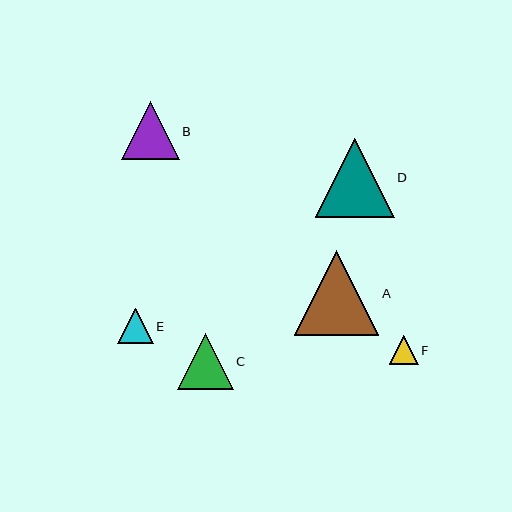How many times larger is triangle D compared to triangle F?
Triangle D is approximately 2.7 times the size of triangle F.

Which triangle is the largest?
Triangle A is the largest with a size of approximately 85 pixels.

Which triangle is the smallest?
Triangle F is the smallest with a size of approximately 29 pixels.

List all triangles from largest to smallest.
From largest to smallest: A, D, B, C, E, F.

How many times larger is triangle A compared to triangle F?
Triangle A is approximately 2.9 times the size of triangle F.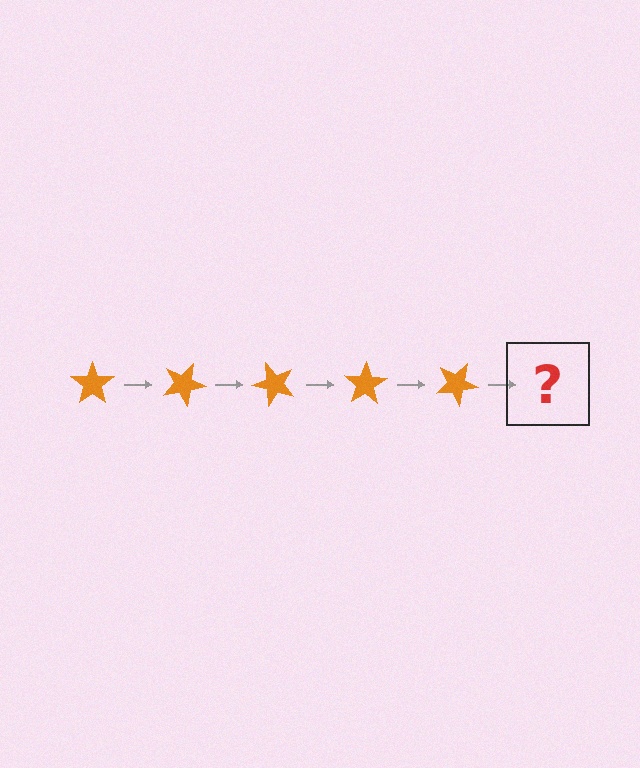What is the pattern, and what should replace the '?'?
The pattern is that the star rotates 25 degrees each step. The '?' should be an orange star rotated 125 degrees.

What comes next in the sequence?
The next element should be an orange star rotated 125 degrees.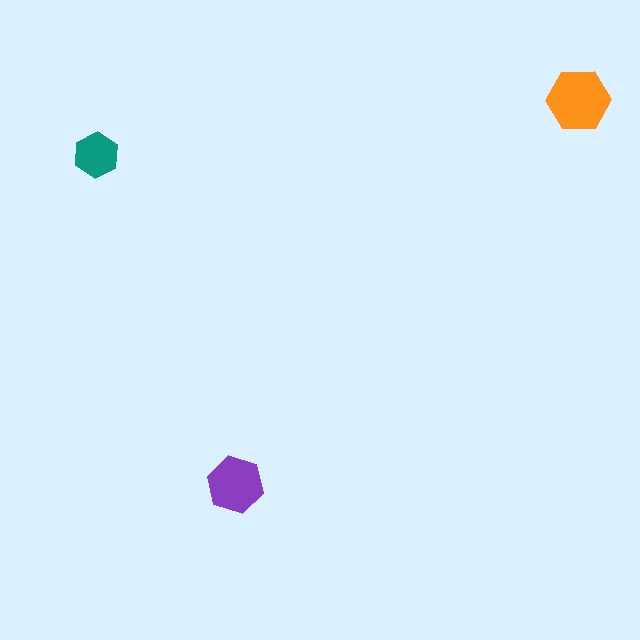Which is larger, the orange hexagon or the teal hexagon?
The orange one.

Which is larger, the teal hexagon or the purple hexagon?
The purple one.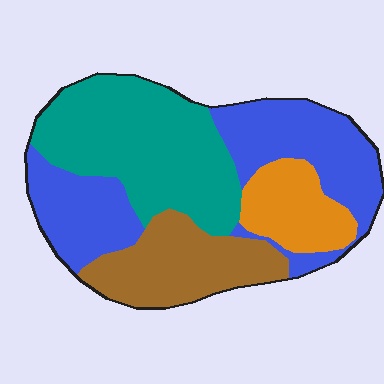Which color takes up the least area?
Orange, at roughly 10%.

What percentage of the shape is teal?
Teal covers about 35% of the shape.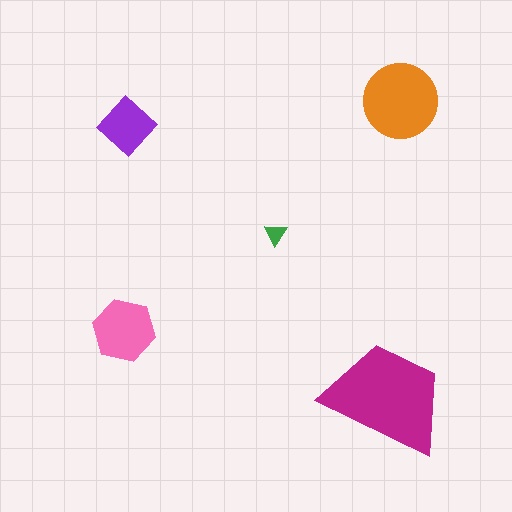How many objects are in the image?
There are 5 objects in the image.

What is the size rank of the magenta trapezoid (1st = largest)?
1st.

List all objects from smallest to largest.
The green triangle, the purple diamond, the pink hexagon, the orange circle, the magenta trapezoid.